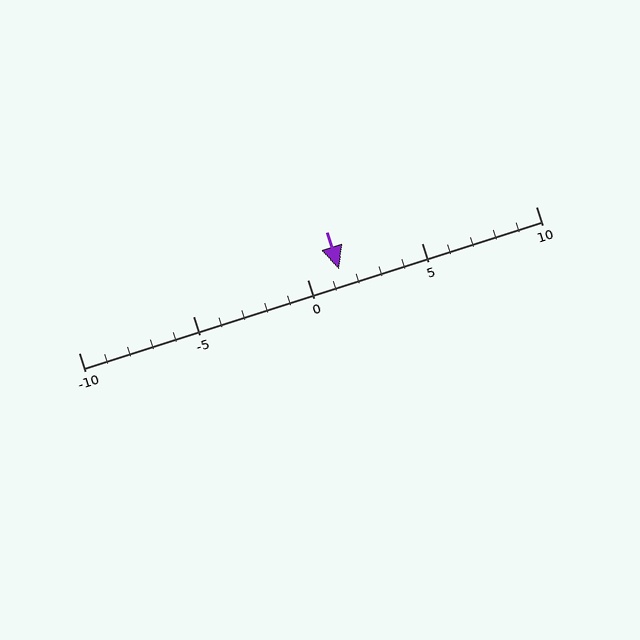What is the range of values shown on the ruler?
The ruler shows values from -10 to 10.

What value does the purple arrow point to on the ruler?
The purple arrow points to approximately 1.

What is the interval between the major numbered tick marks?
The major tick marks are spaced 5 units apart.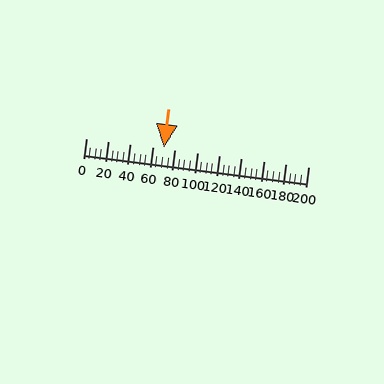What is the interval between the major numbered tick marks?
The major tick marks are spaced 20 units apart.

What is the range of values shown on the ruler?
The ruler shows values from 0 to 200.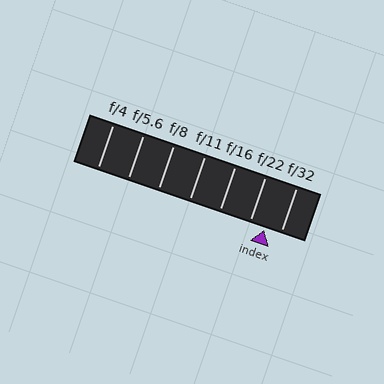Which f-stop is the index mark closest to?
The index mark is closest to f/22.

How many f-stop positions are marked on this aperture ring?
There are 7 f-stop positions marked.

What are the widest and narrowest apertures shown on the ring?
The widest aperture shown is f/4 and the narrowest is f/32.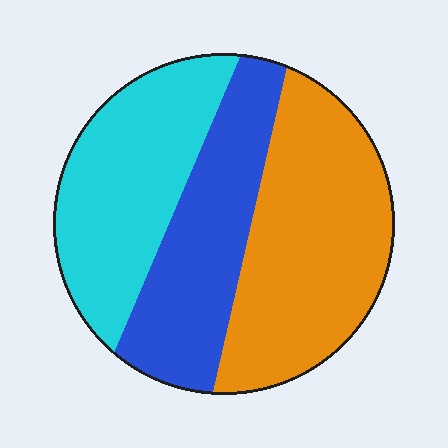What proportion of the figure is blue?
Blue takes up between a sixth and a third of the figure.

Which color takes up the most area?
Orange, at roughly 40%.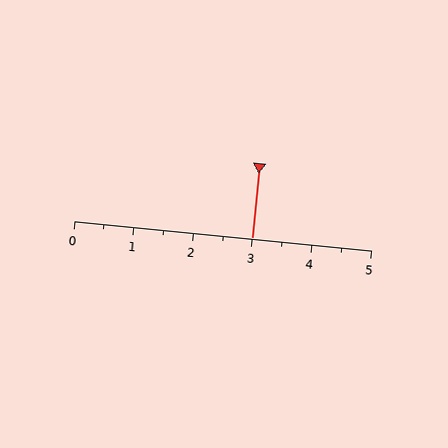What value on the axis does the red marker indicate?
The marker indicates approximately 3.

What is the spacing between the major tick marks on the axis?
The major ticks are spaced 1 apart.